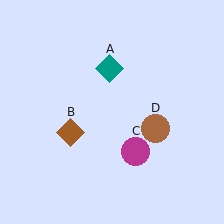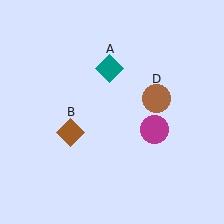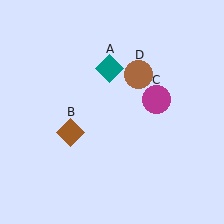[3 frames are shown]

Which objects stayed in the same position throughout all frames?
Teal diamond (object A) and brown diamond (object B) remained stationary.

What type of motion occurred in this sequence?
The magenta circle (object C), brown circle (object D) rotated counterclockwise around the center of the scene.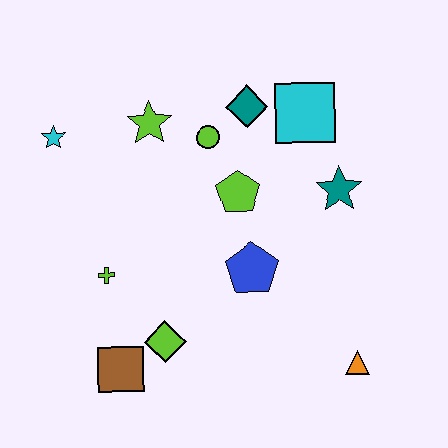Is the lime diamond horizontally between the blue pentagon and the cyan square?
No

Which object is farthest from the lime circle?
The orange triangle is farthest from the lime circle.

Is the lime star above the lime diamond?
Yes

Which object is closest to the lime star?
The lime circle is closest to the lime star.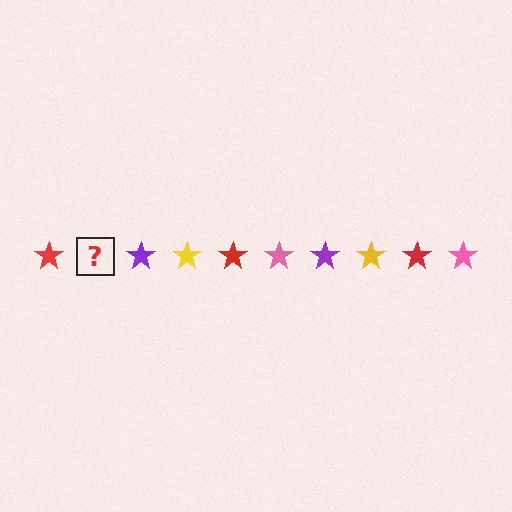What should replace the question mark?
The question mark should be replaced with a pink star.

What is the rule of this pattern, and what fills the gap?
The rule is that the pattern cycles through red, pink, purple, yellow stars. The gap should be filled with a pink star.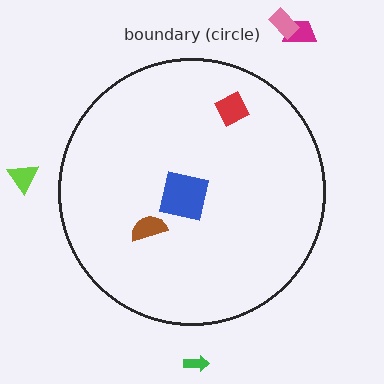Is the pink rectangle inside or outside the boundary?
Outside.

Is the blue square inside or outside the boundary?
Inside.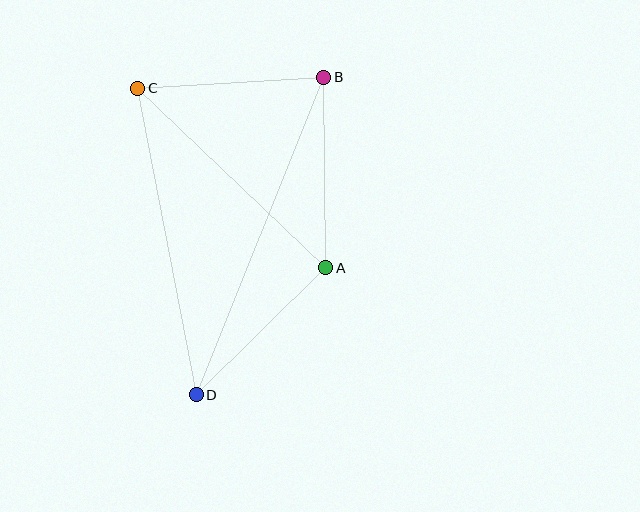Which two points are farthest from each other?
Points B and D are farthest from each other.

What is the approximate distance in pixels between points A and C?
The distance between A and C is approximately 260 pixels.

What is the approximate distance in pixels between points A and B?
The distance between A and B is approximately 191 pixels.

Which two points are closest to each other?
Points A and D are closest to each other.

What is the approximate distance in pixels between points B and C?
The distance between B and C is approximately 186 pixels.